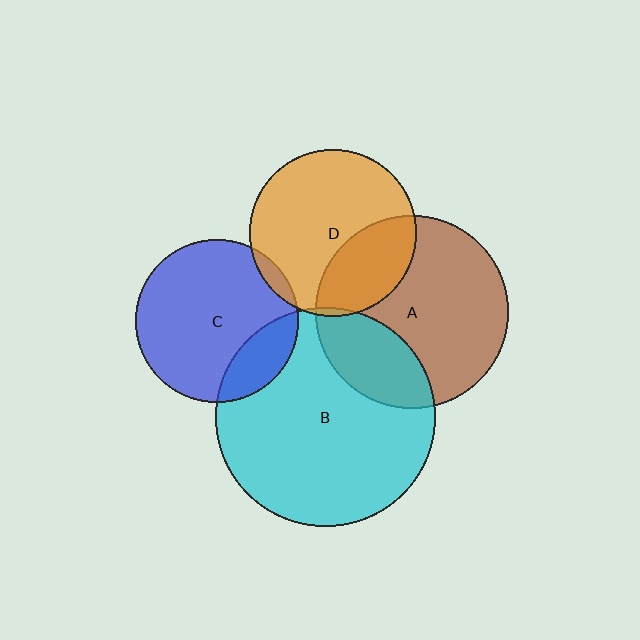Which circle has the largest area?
Circle B (cyan).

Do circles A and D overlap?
Yes.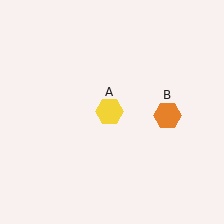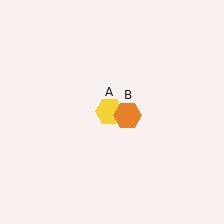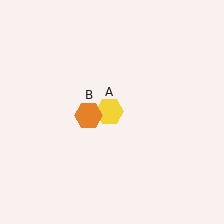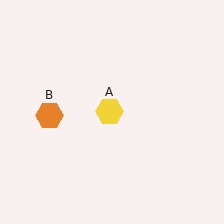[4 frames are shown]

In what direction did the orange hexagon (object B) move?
The orange hexagon (object B) moved left.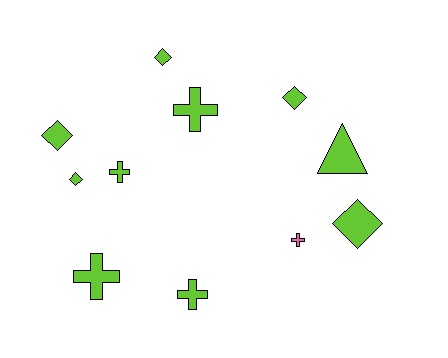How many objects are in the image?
There are 11 objects.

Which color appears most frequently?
Lime, with 10 objects.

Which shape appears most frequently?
Diamond, with 5 objects.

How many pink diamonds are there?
There are no pink diamonds.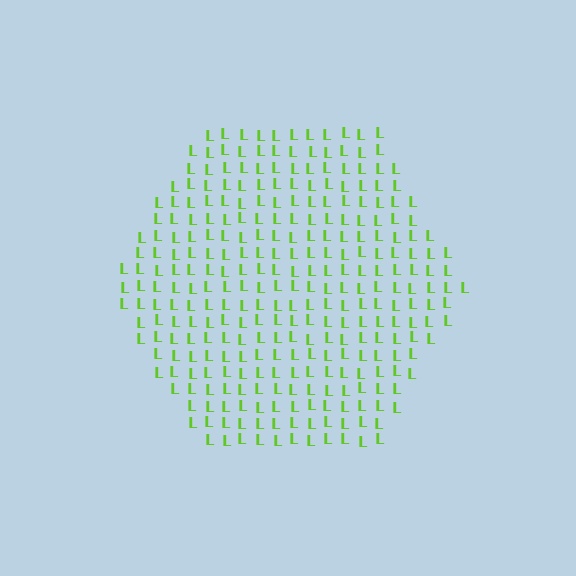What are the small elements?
The small elements are letter L's.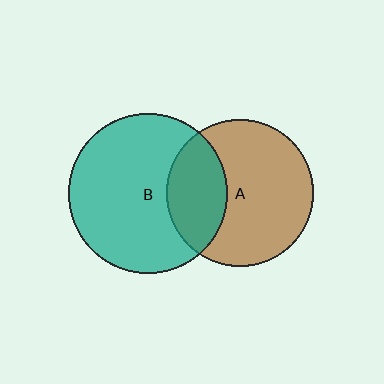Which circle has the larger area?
Circle B (teal).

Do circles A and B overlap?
Yes.